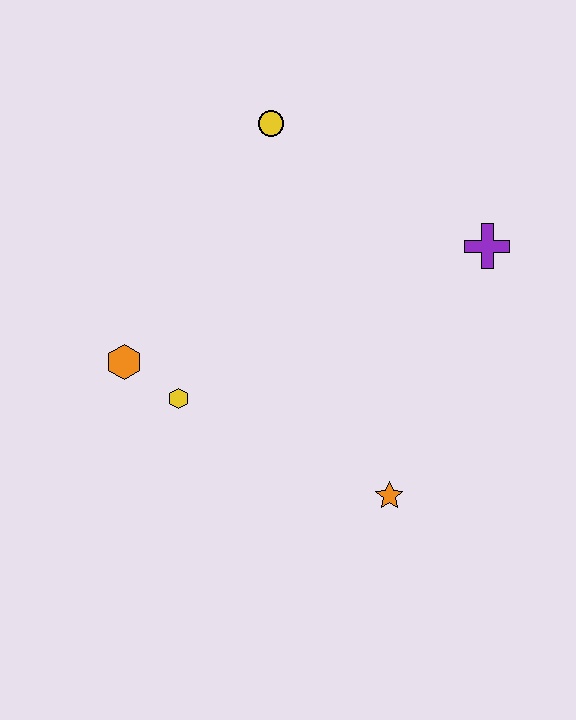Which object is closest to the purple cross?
The yellow circle is closest to the purple cross.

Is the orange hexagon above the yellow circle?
No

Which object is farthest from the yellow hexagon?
The purple cross is farthest from the yellow hexagon.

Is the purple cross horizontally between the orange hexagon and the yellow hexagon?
No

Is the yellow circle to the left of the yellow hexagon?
No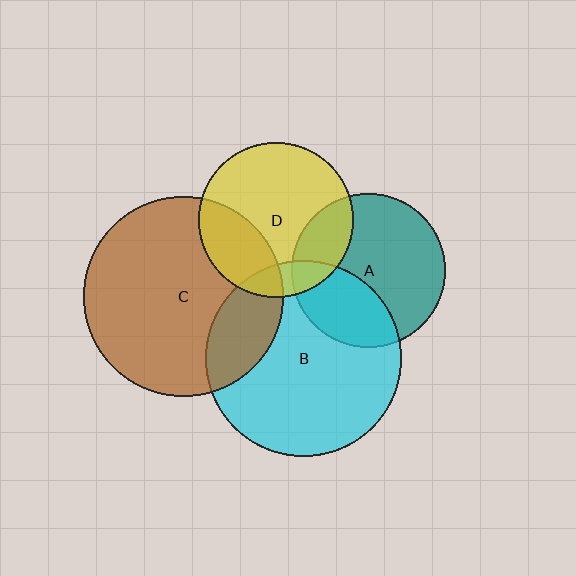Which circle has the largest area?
Circle C (brown).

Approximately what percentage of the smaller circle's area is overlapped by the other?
Approximately 25%.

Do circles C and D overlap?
Yes.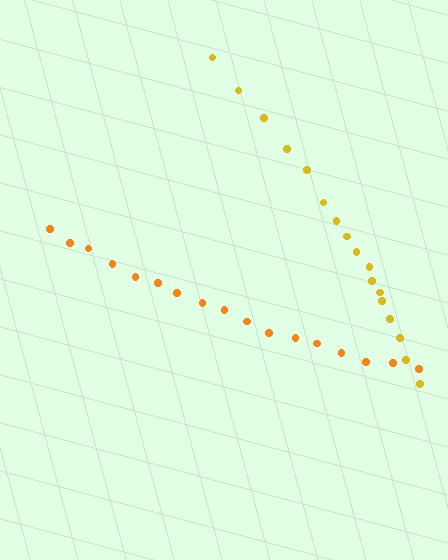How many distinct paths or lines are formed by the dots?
There are 2 distinct paths.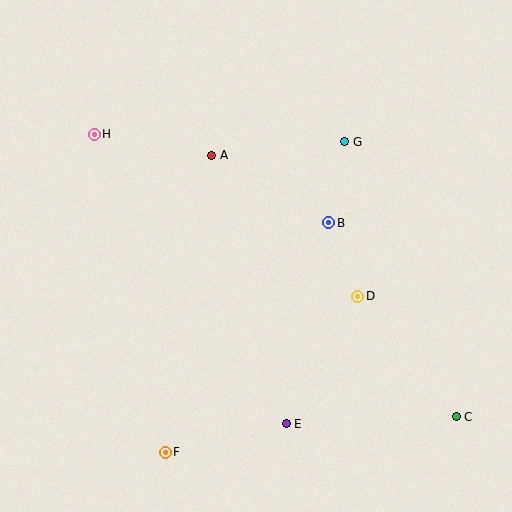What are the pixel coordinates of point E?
Point E is at (286, 424).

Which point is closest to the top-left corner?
Point H is closest to the top-left corner.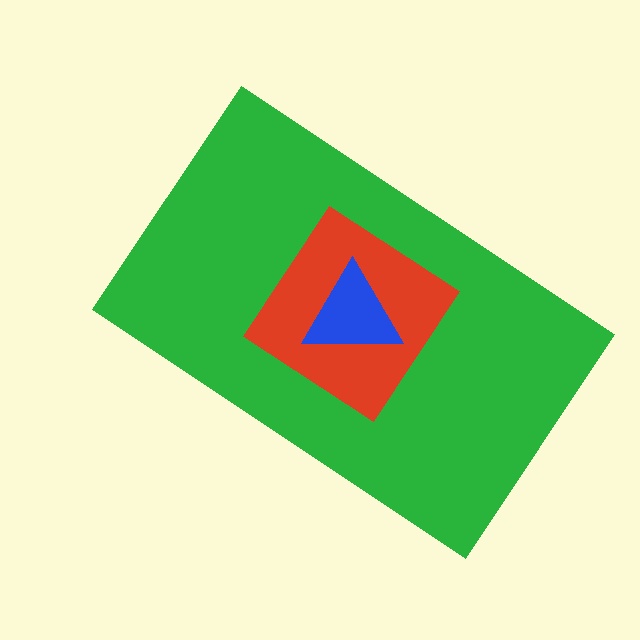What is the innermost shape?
The blue triangle.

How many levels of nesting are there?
3.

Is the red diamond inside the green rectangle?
Yes.